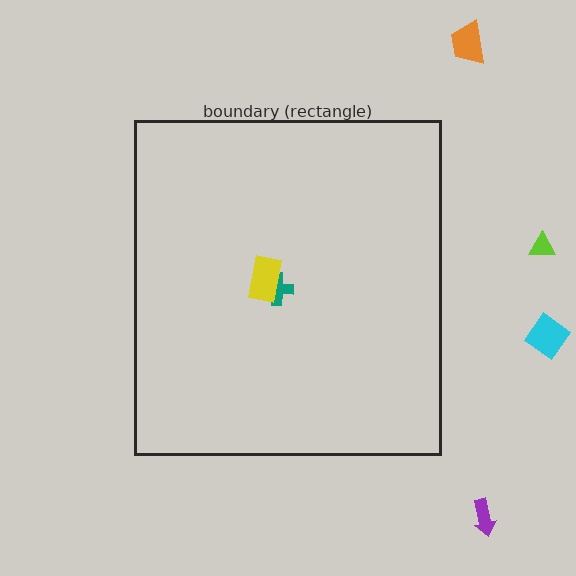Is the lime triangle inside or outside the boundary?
Outside.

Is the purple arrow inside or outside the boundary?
Outside.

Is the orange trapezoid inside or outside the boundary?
Outside.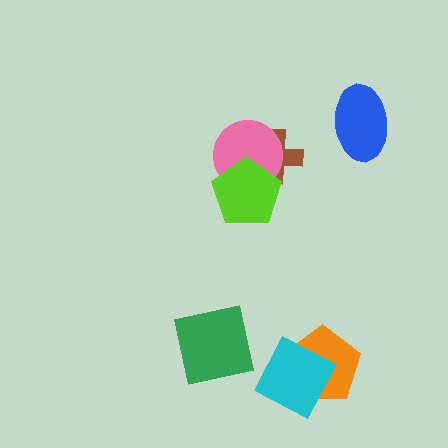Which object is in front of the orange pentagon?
The cyan square is in front of the orange pentagon.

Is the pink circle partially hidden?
Yes, it is partially covered by another shape.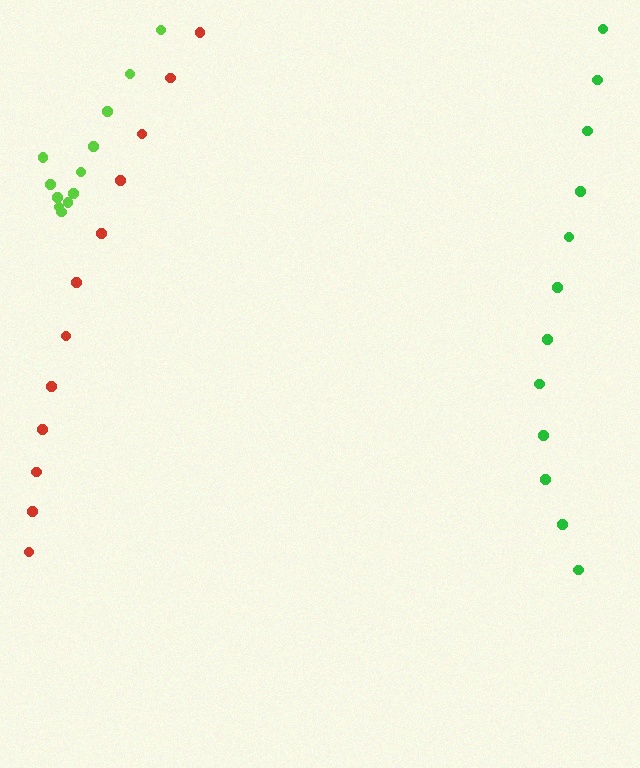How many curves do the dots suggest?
There are 3 distinct paths.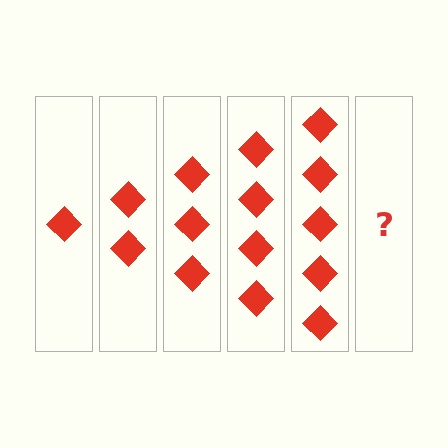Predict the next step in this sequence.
The next step is 6 diamonds.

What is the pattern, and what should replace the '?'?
The pattern is that each step adds one more diamond. The '?' should be 6 diamonds.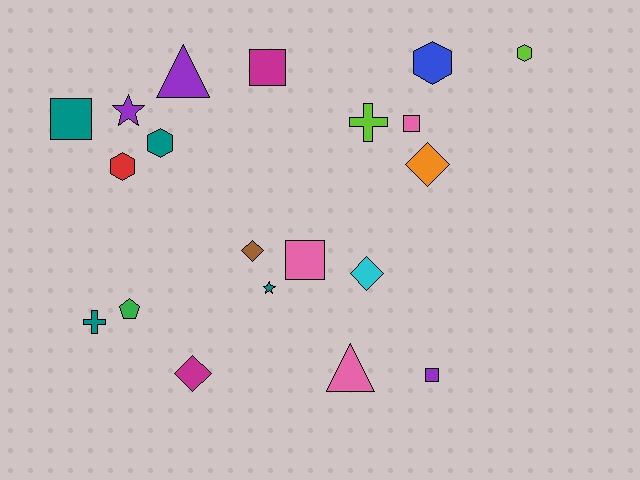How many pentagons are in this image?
There is 1 pentagon.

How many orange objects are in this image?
There is 1 orange object.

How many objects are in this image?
There are 20 objects.